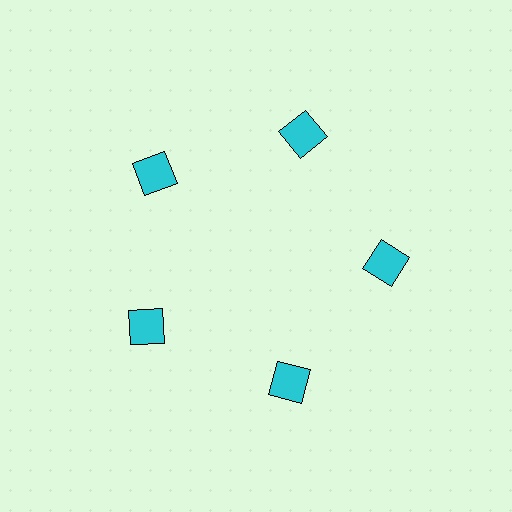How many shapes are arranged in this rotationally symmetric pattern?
There are 5 shapes, arranged in 5 groups of 1.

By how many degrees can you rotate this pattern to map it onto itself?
The pattern maps onto itself every 72 degrees of rotation.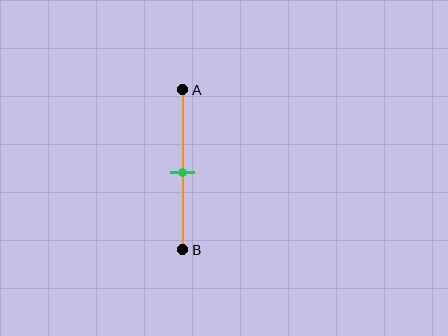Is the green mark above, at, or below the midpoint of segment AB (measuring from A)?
The green mark is approximately at the midpoint of segment AB.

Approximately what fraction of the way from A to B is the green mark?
The green mark is approximately 50% of the way from A to B.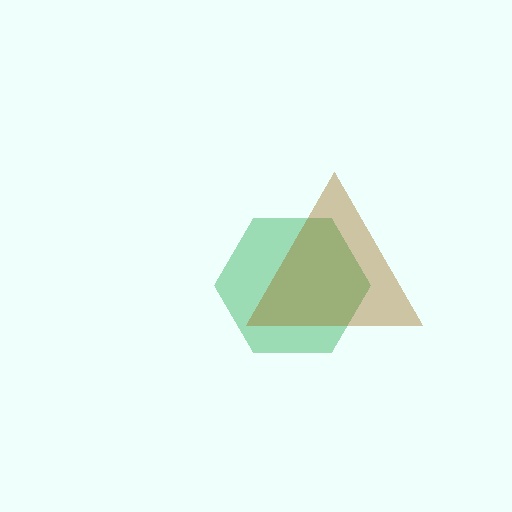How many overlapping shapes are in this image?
There are 2 overlapping shapes in the image.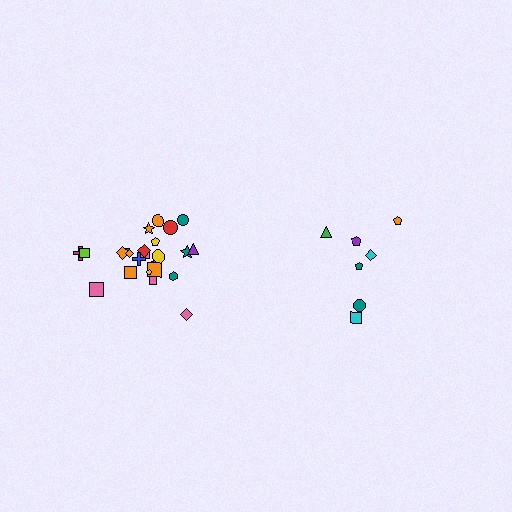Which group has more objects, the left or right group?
The left group.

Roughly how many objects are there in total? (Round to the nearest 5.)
Roughly 30 objects in total.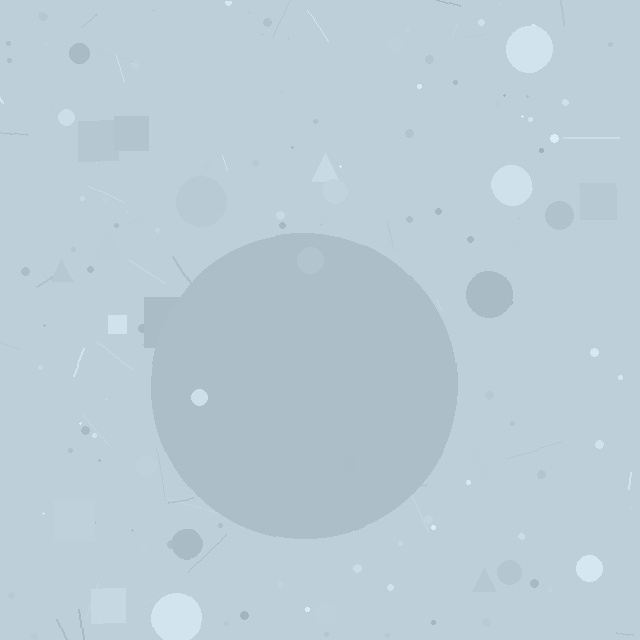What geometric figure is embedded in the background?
A circle is embedded in the background.